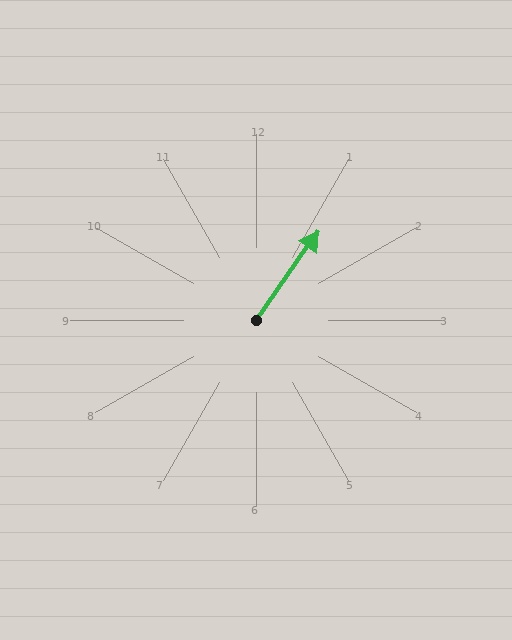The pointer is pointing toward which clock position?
Roughly 1 o'clock.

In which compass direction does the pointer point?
Northeast.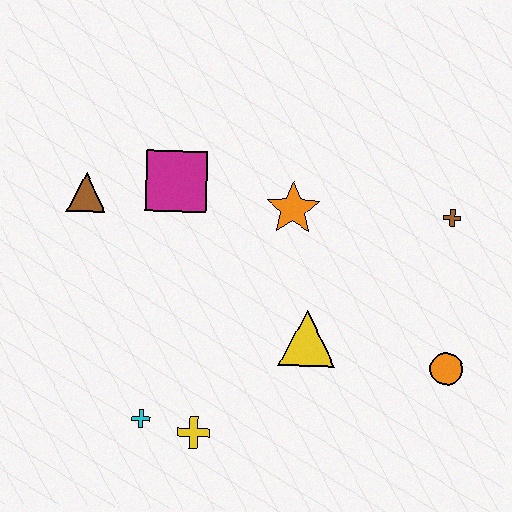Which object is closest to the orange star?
The magenta square is closest to the orange star.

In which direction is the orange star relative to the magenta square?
The orange star is to the right of the magenta square.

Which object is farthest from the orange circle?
The brown triangle is farthest from the orange circle.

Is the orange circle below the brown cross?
Yes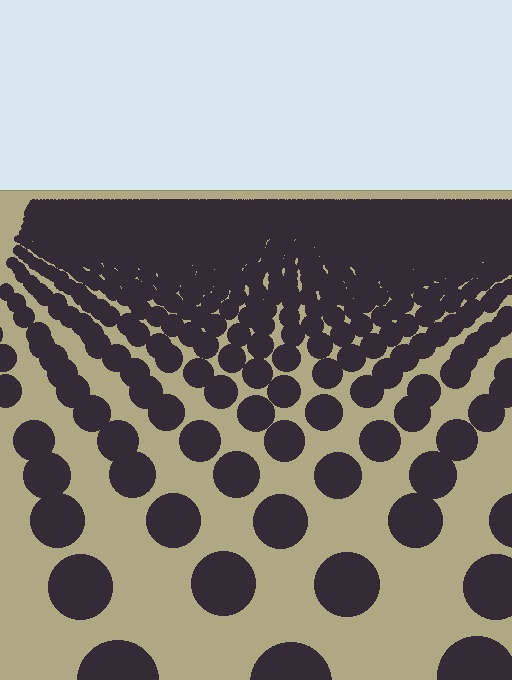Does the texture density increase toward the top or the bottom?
Density increases toward the top.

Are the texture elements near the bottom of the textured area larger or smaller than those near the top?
Larger. Near the bottom, elements are closer to the viewer and appear at a bigger on-screen size.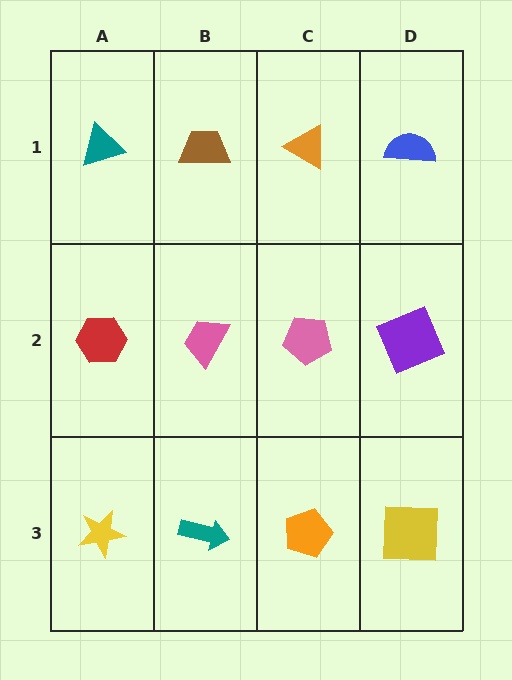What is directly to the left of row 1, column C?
A brown trapezoid.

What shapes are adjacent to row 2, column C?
An orange triangle (row 1, column C), an orange pentagon (row 3, column C), a pink trapezoid (row 2, column B), a purple square (row 2, column D).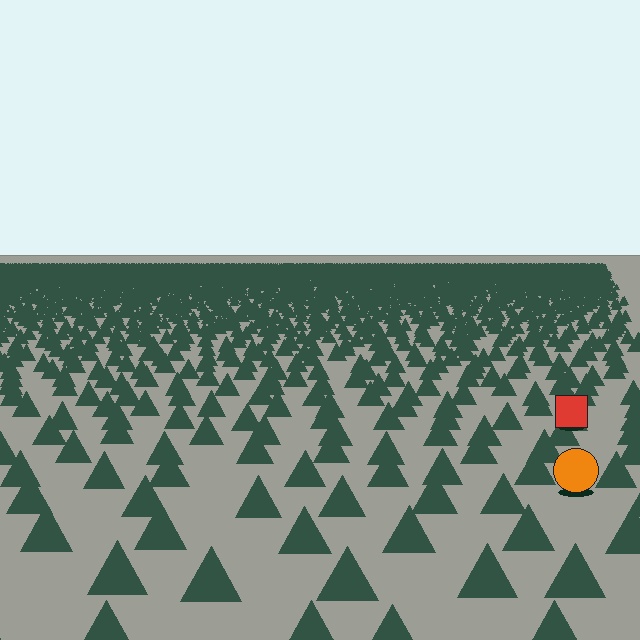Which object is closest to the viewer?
The orange circle is closest. The texture marks near it are larger and more spread out.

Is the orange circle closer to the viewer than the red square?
Yes. The orange circle is closer — you can tell from the texture gradient: the ground texture is coarser near it.